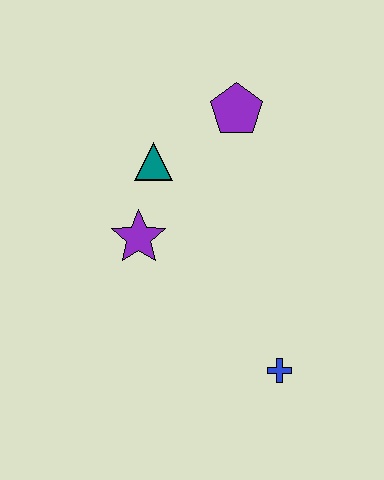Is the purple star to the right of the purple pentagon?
No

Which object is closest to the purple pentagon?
The teal triangle is closest to the purple pentagon.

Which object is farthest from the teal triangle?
The blue cross is farthest from the teal triangle.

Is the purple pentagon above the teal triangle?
Yes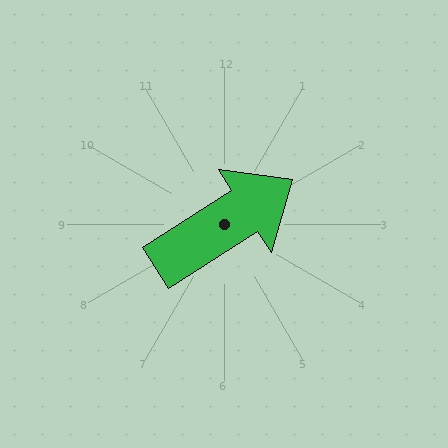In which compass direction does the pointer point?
Northeast.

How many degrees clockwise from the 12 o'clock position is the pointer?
Approximately 57 degrees.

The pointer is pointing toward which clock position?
Roughly 2 o'clock.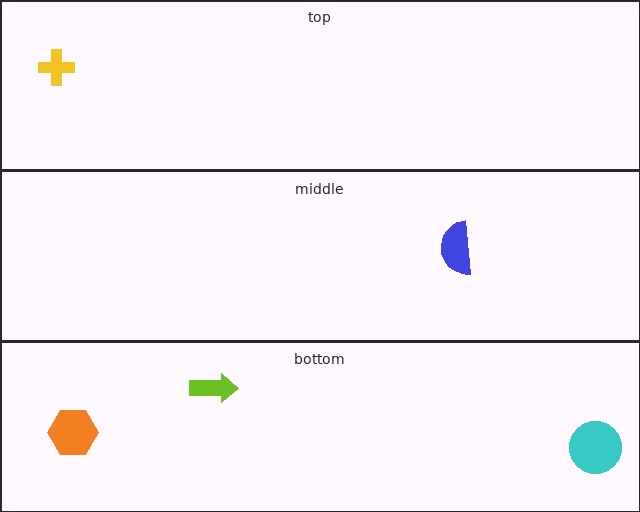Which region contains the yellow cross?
The top region.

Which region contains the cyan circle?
The bottom region.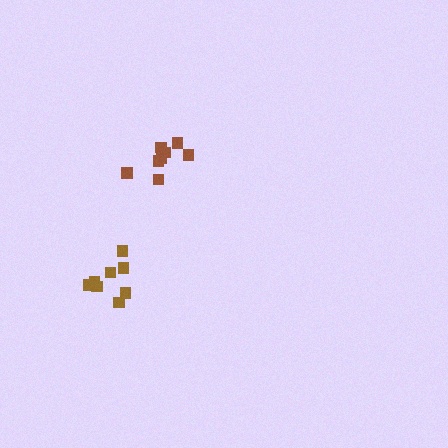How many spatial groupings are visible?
There are 2 spatial groupings.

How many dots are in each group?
Group 1: 8 dots, Group 2: 8 dots (16 total).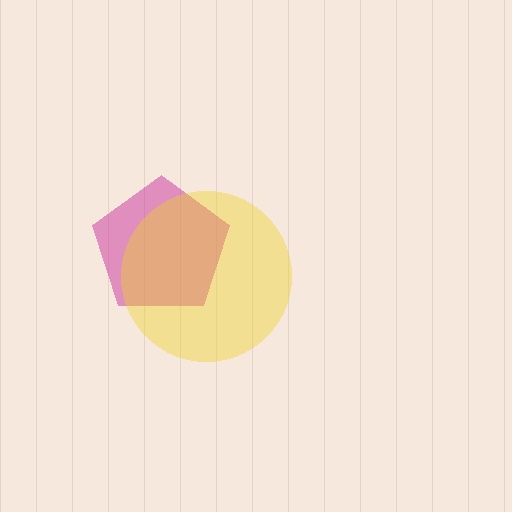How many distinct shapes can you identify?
There are 2 distinct shapes: a magenta pentagon, a yellow circle.